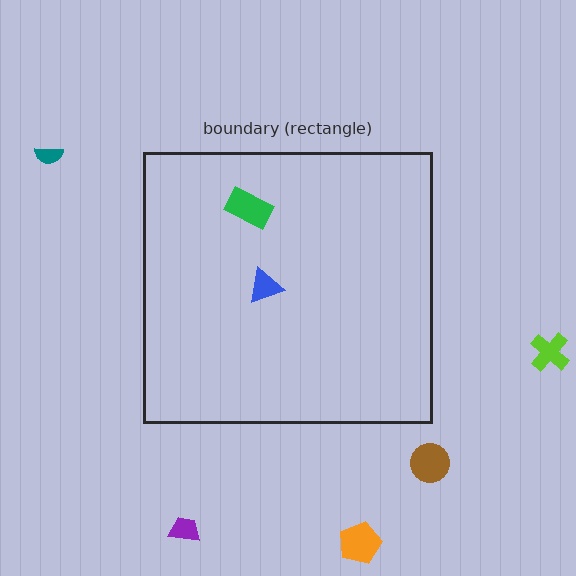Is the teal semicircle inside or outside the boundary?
Outside.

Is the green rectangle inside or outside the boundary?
Inside.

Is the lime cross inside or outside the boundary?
Outside.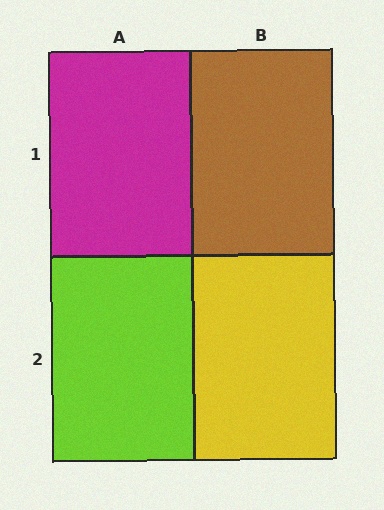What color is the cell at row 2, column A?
Lime.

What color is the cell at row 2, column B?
Yellow.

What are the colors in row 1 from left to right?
Magenta, brown.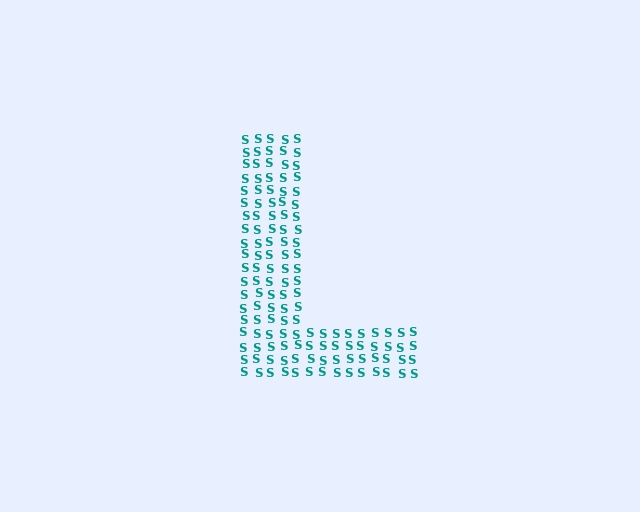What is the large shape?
The large shape is the letter L.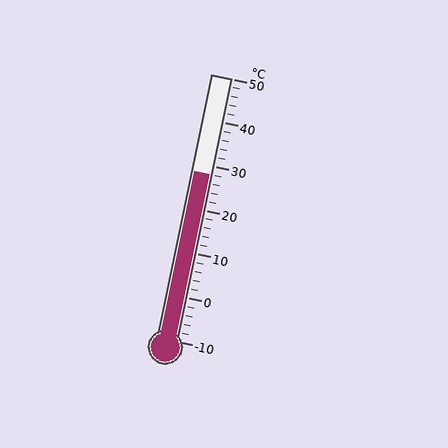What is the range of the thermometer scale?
The thermometer scale ranges from -10°C to 50°C.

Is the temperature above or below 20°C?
The temperature is above 20°C.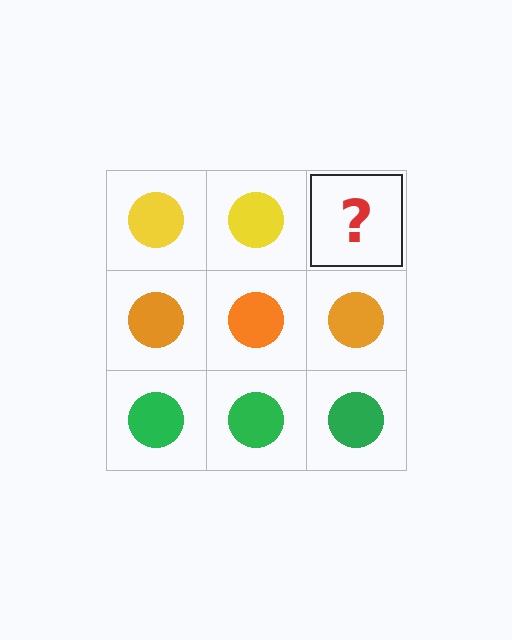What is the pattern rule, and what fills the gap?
The rule is that each row has a consistent color. The gap should be filled with a yellow circle.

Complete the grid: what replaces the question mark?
The question mark should be replaced with a yellow circle.